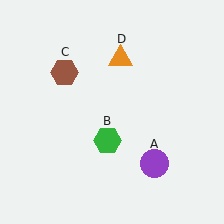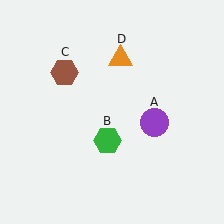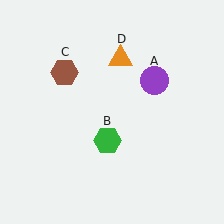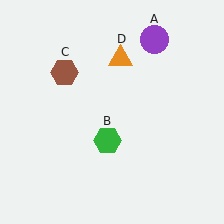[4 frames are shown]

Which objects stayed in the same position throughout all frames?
Green hexagon (object B) and brown hexagon (object C) and orange triangle (object D) remained stationary.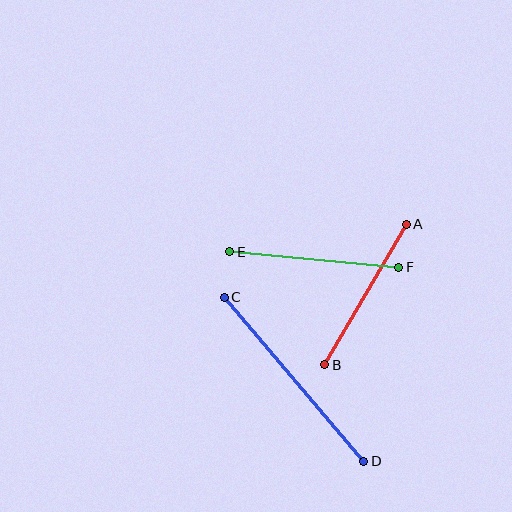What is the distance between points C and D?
The distance is approximately 215 pixels.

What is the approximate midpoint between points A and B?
The midpoint is at approximately (365, 294) pixels.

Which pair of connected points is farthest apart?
Points C and D are farthest apart.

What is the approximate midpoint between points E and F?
The midpoint is at approximately (314, 260) pixels.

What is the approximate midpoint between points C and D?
The midpoint is at approximately (294, 379) pixels.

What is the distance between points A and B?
The distance is approximately 163 pixels.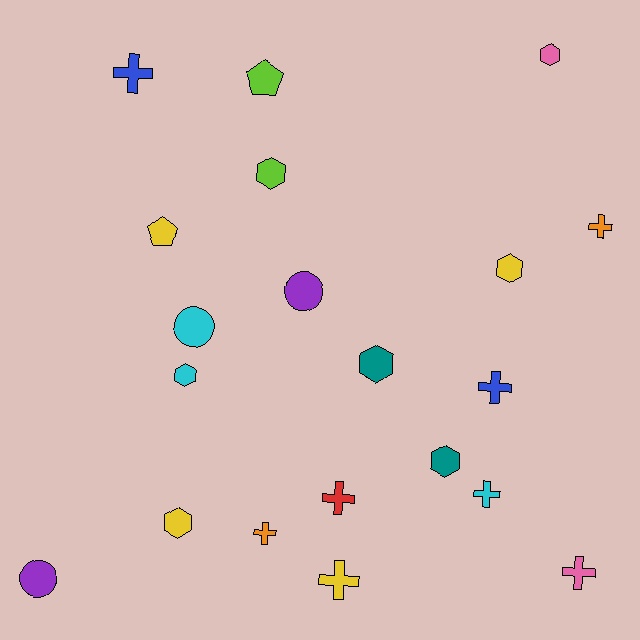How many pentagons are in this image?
There are 2 pentagons.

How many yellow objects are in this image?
There are 4 yellow objects.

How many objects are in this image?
There are 20 objects.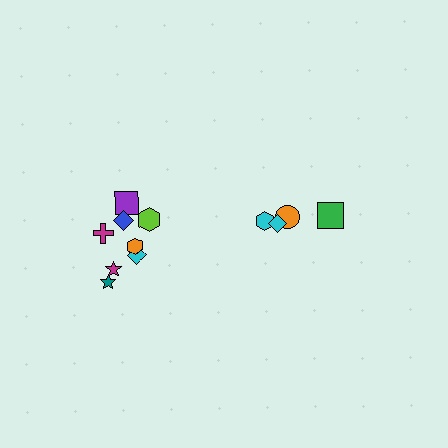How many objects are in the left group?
There are 8 objects.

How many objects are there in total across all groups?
There are 12 objects.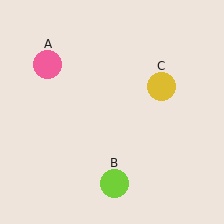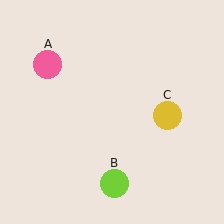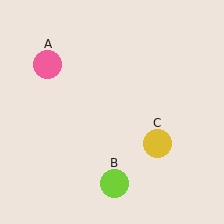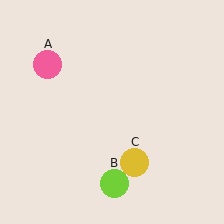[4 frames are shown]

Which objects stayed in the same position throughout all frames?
Pink circle (object A) and lime circle (object B) remained stationary.